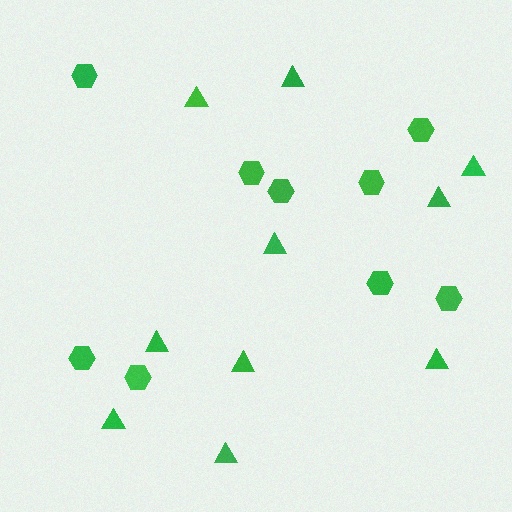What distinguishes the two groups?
There are 2 groups: one group of triangles (10) and one group of hexagons (9).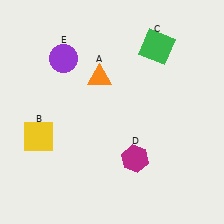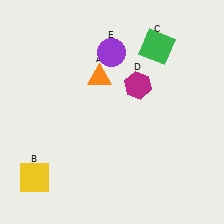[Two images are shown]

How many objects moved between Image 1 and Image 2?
3 objects moved between the two images.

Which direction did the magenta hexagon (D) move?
The magenta hexagon (D) moved up.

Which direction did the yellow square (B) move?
The yellow square (B) moved down.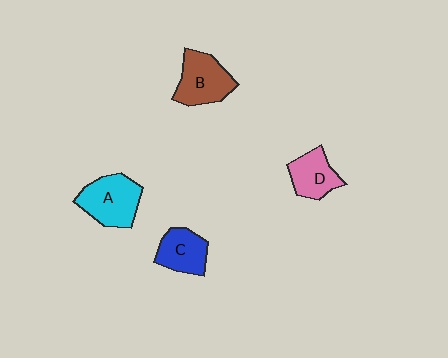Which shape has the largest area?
Shape A (cyan).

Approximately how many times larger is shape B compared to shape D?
Approximately 1.3 times.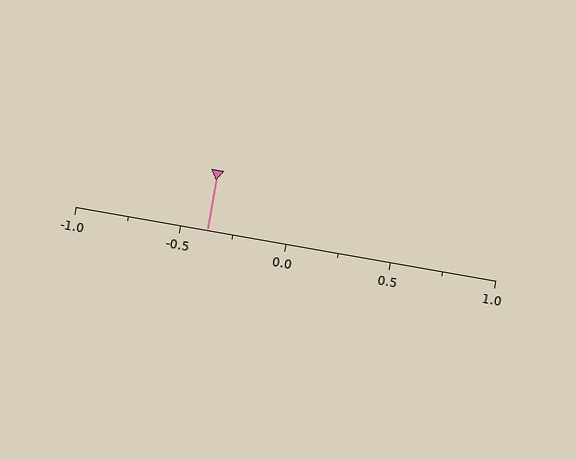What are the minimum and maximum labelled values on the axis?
The axis runs from -1.0 to 1.0.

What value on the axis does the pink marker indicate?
The marker indicates approximately -0.38.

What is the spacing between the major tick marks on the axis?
The major ticks are spaced 0.5 apart.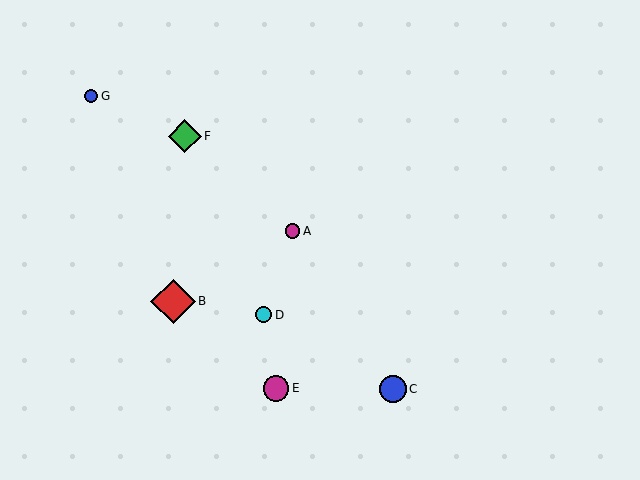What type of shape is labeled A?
Shape A is a magenta circle.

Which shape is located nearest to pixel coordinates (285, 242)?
The magenta circle (labeled A) at (293, 231) is nearest to that location.